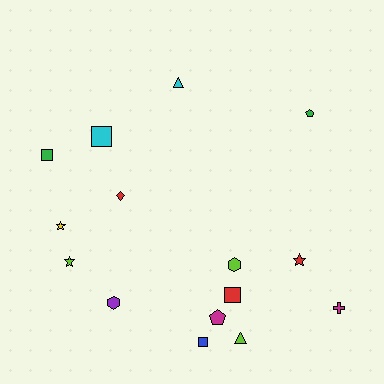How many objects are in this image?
There are 15 objects.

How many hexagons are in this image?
There are 2 hexagons.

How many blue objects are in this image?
There is 1 blue object.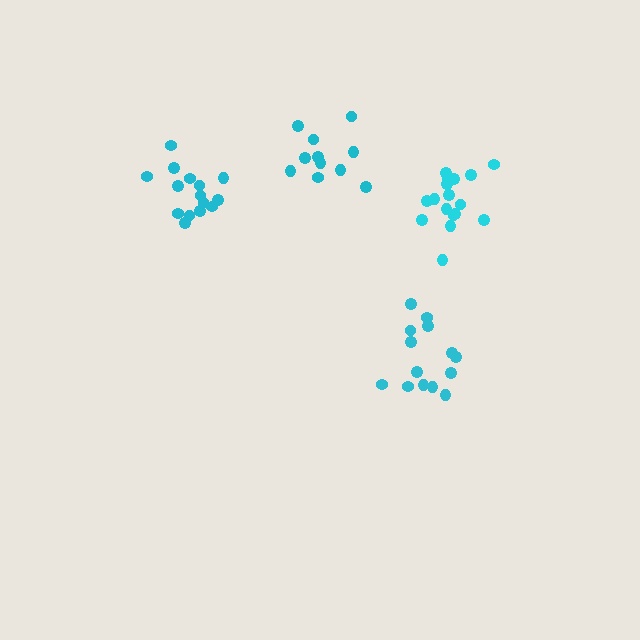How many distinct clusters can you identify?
There are 4 distinct clusters.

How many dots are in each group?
Group 1: 15 dots, Group 2: 17 dots, Group 3: 14 dots, Group 4: 11 dots (57 total).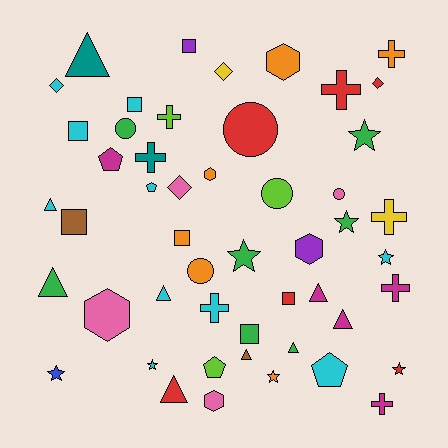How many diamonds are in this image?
There are 4 diamonds.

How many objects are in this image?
There are 50 objects.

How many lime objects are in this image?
There are 3 lime objects.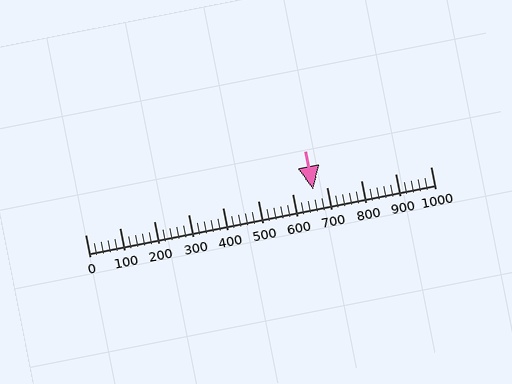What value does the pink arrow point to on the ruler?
The pink arrow points to approximately 660.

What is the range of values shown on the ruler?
The ruler shows values from 0 to 1000.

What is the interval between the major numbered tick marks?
The major tick marks are spaced 100 units apart.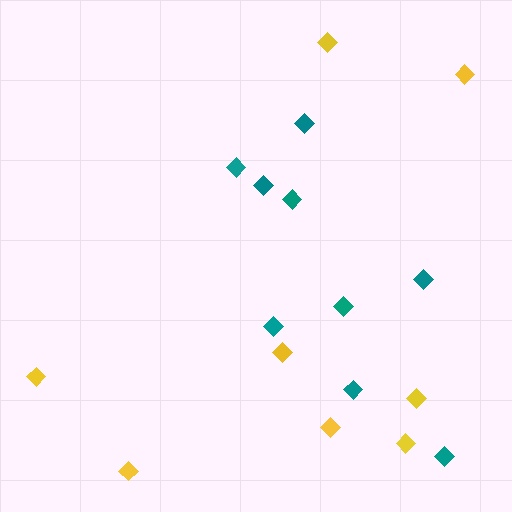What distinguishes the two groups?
There are 2 groups: one group of teal diamonds (9) and one group of yellow diamonds (8).